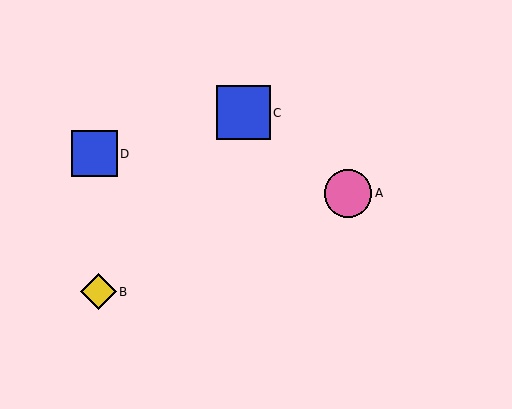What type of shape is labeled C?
Shape C is a blue square.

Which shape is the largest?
The blue square (labeled C) is the largest.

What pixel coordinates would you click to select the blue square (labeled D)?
Click at (94, 154) to select the blue square D.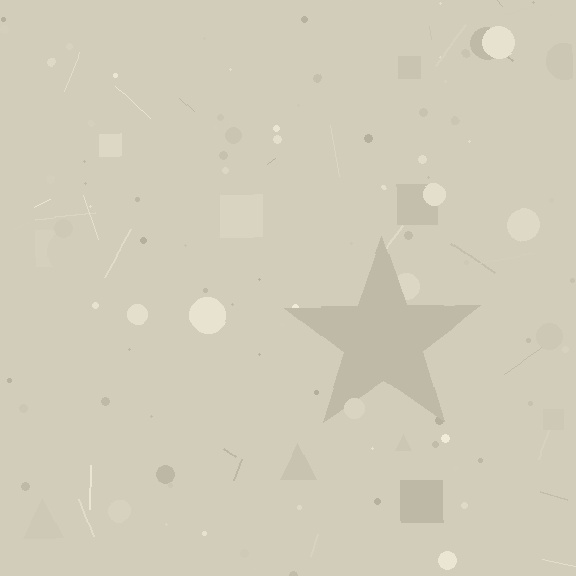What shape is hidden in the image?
A star is hidden in the image.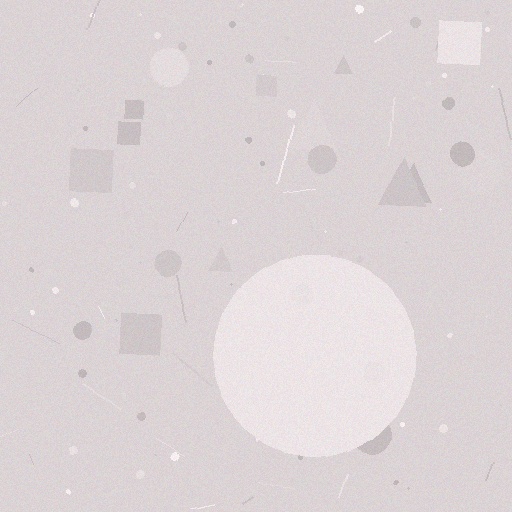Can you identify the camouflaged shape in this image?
The camouflaged shape is a circle.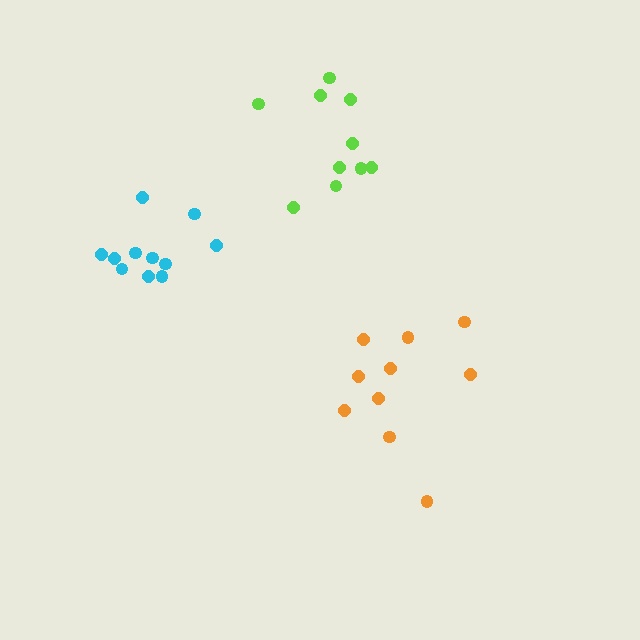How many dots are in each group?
Group 1: 10 dots, Group 2: 10 dots, Group 3: 11 dots (31 total).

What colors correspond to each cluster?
The clusters are colored: orange, lime, cyan.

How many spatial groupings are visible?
There are 3 spatial groupings.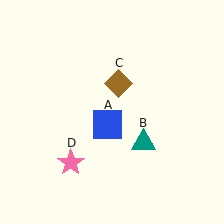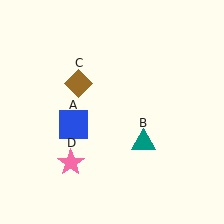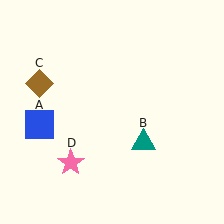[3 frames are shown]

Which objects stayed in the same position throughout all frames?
Teal triangle (object B) and pink star (object D) remained stationary.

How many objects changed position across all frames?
2 objects changed position: blue square (object A), brown diamond (object C).